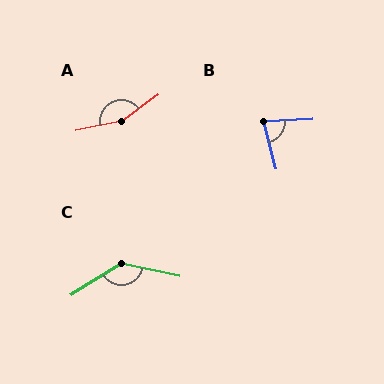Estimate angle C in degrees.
Approximately 136 degrees.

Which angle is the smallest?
B, at approximately 78 degrees.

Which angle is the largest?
A, at approximately 156 degrees.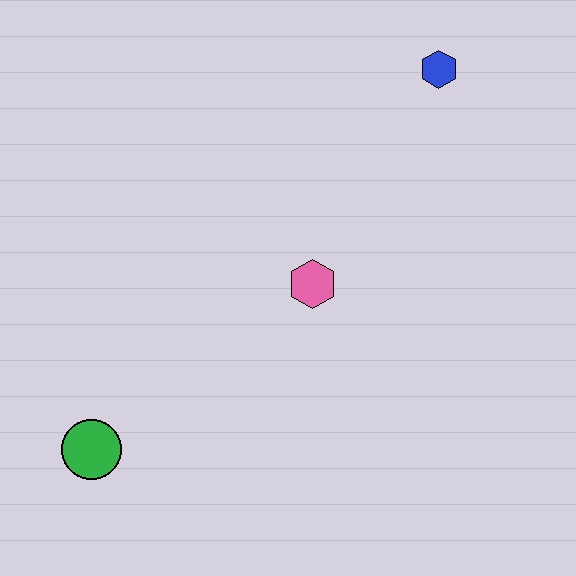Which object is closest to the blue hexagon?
The pink hexagon is closest to the blue hexagon.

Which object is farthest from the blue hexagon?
The green circle is farthest from the blue hexagon.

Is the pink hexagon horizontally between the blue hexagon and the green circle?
Yes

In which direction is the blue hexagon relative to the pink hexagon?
The blue hexagon is above the pink hexagon.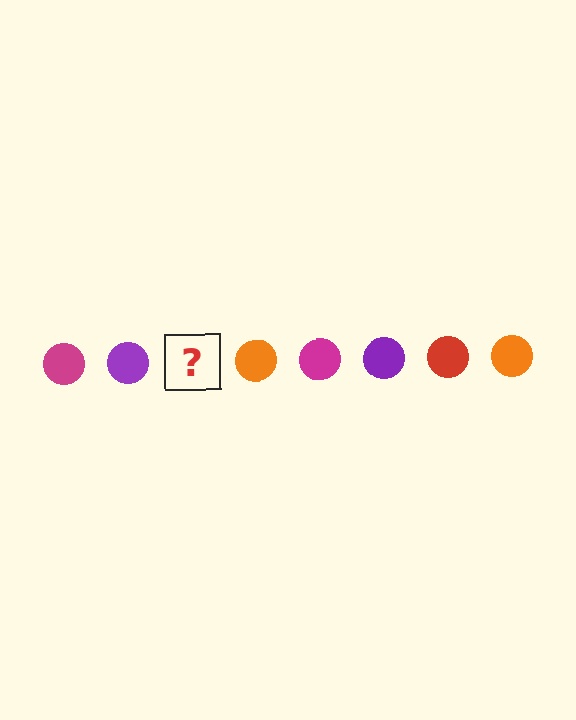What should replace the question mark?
The question mark should be replaced with a red circle.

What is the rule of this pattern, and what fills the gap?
The rule is that the pattern cycles through magenta, purple, red, orange circles. The gap should be filled with a red circle.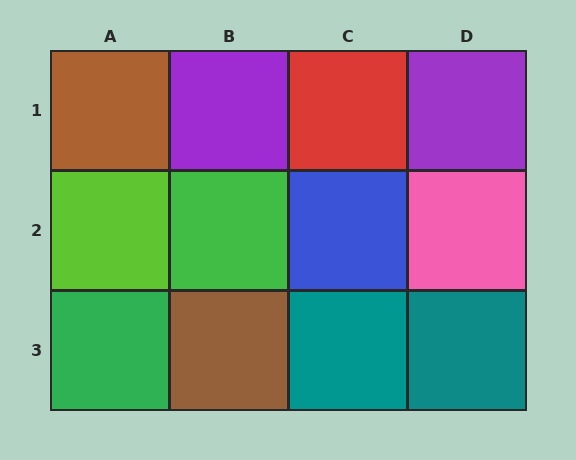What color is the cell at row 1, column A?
Brown.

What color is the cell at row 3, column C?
Teal.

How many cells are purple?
2 cells are purple.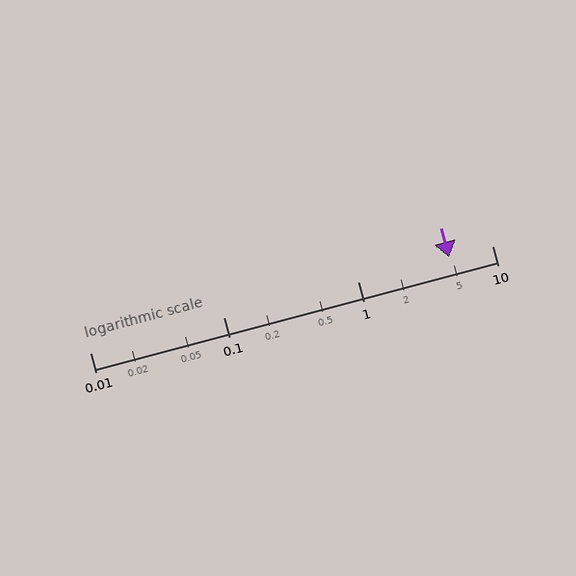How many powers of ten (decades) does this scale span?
The scale spans 3 decades, from 0.01 to 10.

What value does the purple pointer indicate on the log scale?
The pointer indicates approximately 4.8.